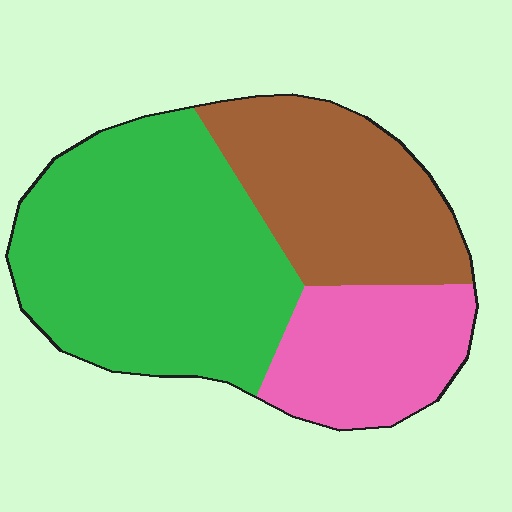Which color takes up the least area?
Pink, at roughly 20%.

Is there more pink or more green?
Green.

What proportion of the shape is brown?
Brown covers roughly 30% of the shape.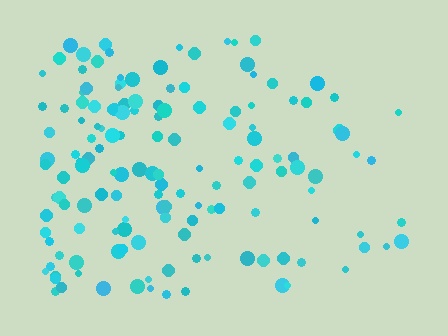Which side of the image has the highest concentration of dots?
The left.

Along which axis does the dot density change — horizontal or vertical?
Horizontal.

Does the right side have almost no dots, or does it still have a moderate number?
Still a moderate number, just noticeably fewer than the left.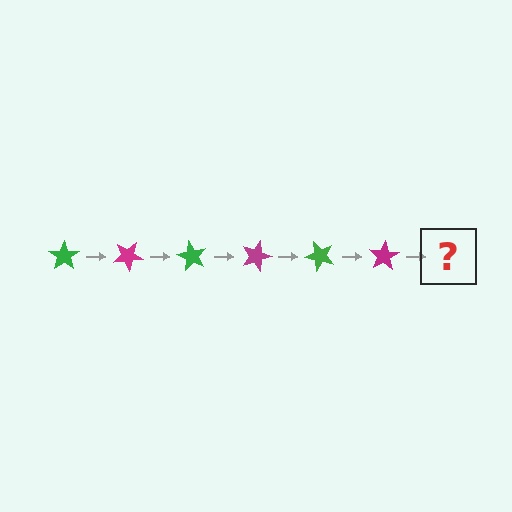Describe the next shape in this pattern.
It should be a green star, rotated 180 degrees from the start.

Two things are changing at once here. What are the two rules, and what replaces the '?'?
The two rules are that it rotates 30 degrees each step and the color cycles through green and magenta. The '?' should be a green star, rotated 180 degrees from the start.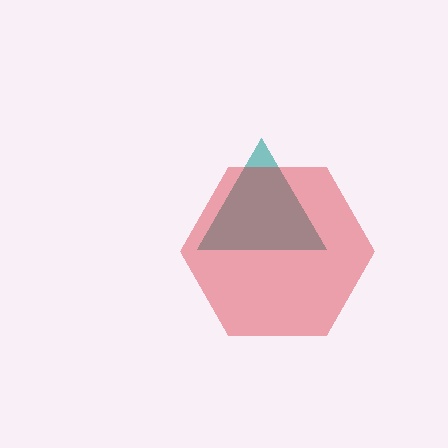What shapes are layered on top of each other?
The layered shapes are: a teal triangle, a red hexagon.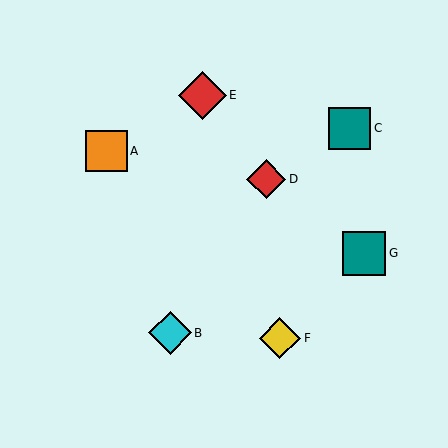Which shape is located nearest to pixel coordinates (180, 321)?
The cyan diamond (labeled B) at (170, 333) is nearest to that location.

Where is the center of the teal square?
The center of the teal square is at (364, 253).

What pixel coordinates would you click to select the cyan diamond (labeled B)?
Click at (170, 333) to select the cyan diamond B.